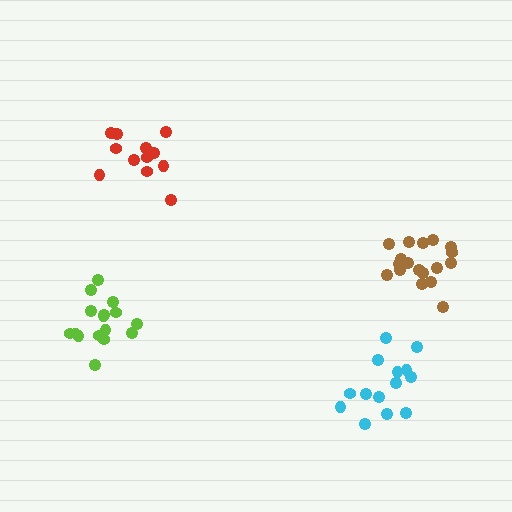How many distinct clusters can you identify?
There are 4 distinct clusters.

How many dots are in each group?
Group 1: 16 dots, Group 2: 14 dots, Group 3: 12 dots, Group 4: 18 dots (60 total).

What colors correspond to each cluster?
The clusters are colored: lime, cyan, red, brown.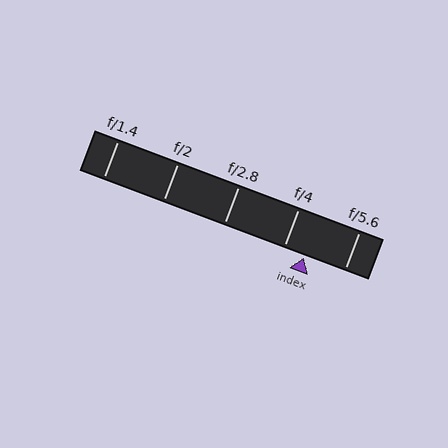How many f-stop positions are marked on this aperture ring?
There are 5 f-stop positions marked.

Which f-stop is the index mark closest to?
The index mark is closest to f/4.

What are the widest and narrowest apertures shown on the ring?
The widest aperture shown is f/1.4 and the narrowest is f/5.6.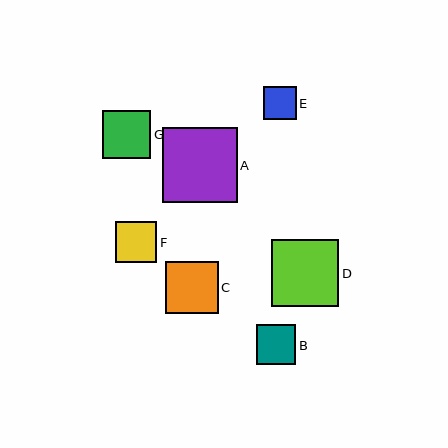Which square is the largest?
Square A is the largest with a size of approximately 75 pixels.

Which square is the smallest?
Square E is the smallest with a size of approximately 33 pixels.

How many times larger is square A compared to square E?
Square A is approximately 2.3 times the size of square E.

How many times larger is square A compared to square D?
Square A is approximately 1.1 times the size of square D.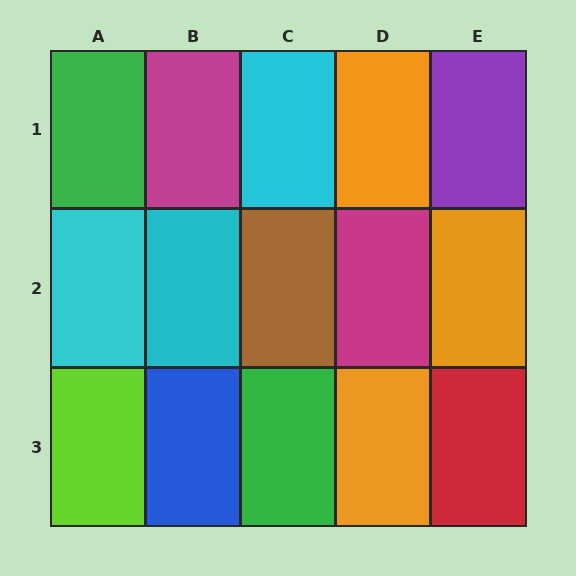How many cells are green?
2 cells are green.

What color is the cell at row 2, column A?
Cyan.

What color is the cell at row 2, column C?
Brown.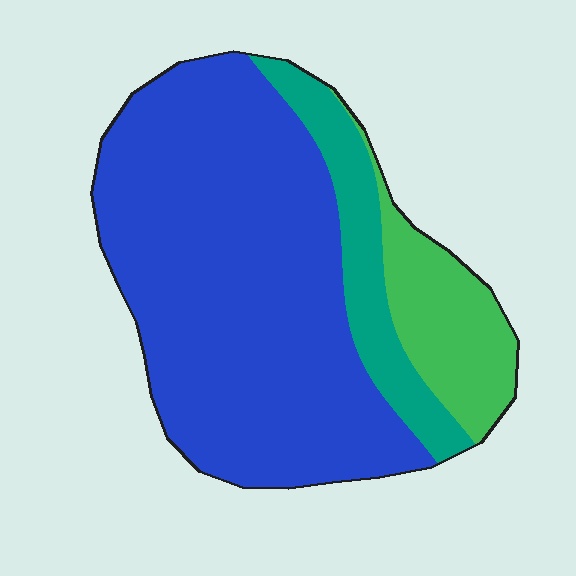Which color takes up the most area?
Blue, at roughly 70%.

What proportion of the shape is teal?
Teal covers 14% of the shape.